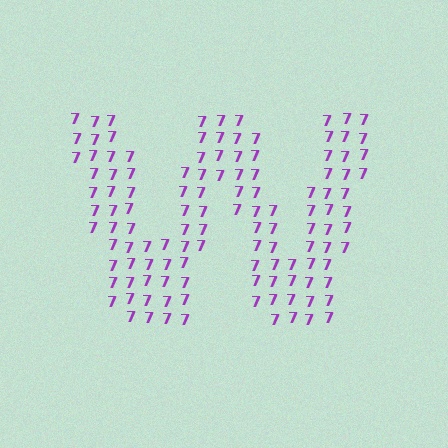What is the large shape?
The large shape is the letter W.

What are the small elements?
The small elements are digit 7's.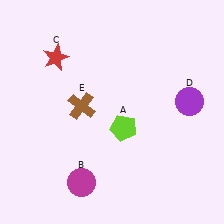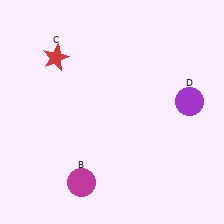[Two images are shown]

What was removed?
The lime pentagon (A), the brown cross (E) were removed in Image 2.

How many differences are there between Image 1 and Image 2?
There are 2 differences between the two images.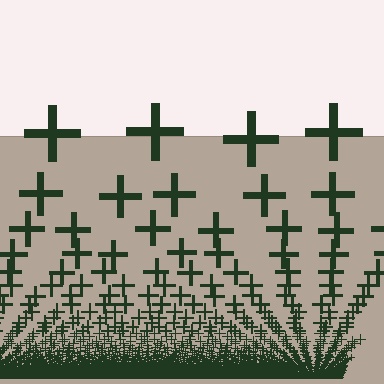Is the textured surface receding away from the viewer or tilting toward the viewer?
The surface appears to tilt toward the viewer. Texture elements get larger and sparser toward the top.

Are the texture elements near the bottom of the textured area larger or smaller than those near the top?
Smaller. The gradient is inverted — elements near the bottom are smaller and denser.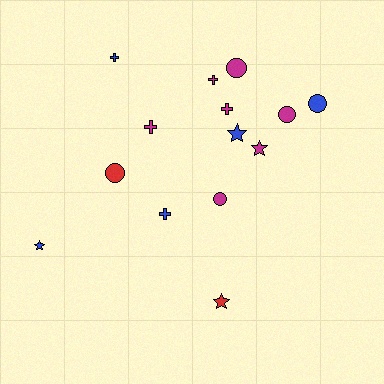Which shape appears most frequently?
Cross, with 5 objects.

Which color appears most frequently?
Magenta, with 7 objects.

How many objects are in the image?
There are 14 objects.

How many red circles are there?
There is 1 red circle.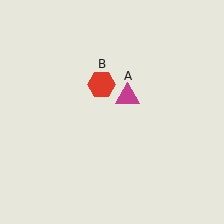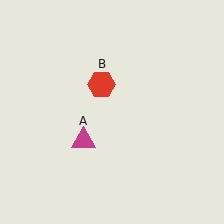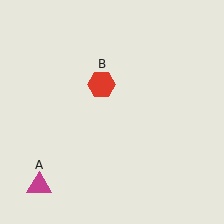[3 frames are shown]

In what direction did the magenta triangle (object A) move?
The magenta triangle (object A) moved down and to the left.